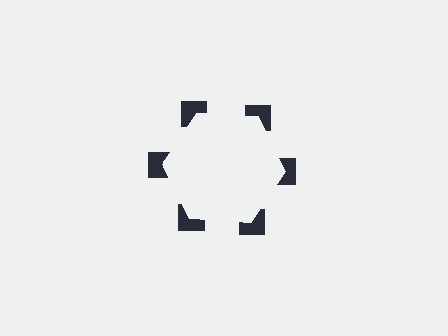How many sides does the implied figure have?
6 sides.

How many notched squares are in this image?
There are 6 — one at each vertex of the illusory hexagon.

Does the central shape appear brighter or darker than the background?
It typically appears slightly brighter than the background, even though no actual brightness change is drawn.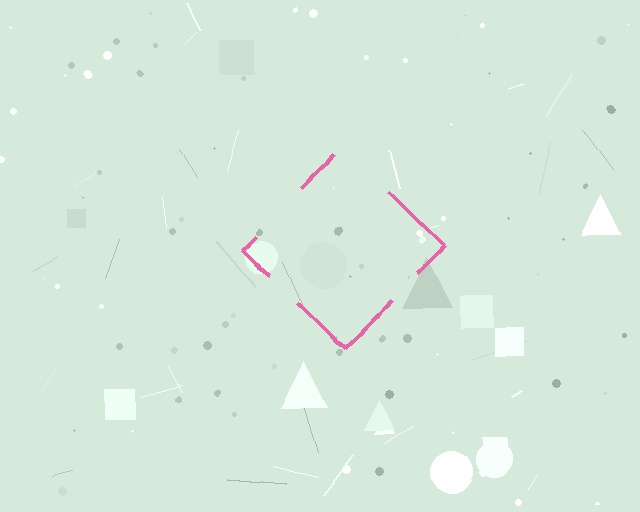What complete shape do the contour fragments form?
The contour fragments form a diamond.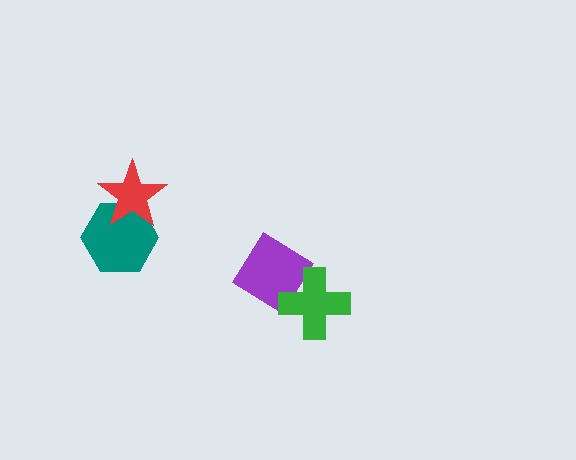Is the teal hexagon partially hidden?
Yes, it is partially covered by another shape.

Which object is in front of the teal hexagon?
The red star is in front of the teal hexagon.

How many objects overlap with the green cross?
1 object overlaps with the green cross.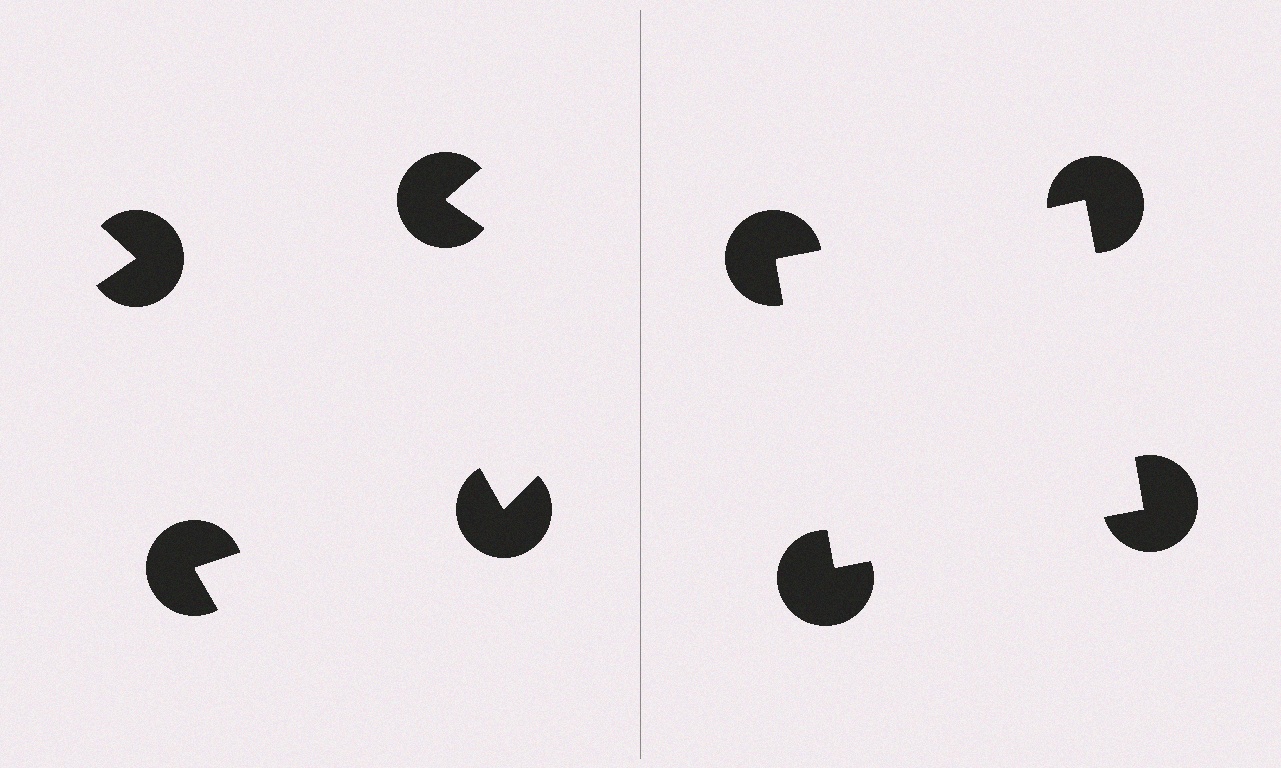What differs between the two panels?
The pac-man discs are positioned identically on both sides; only the wedge orientations differ. On the right they align to a square; on the left they are misaligned.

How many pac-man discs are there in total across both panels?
8 — 4 on each side.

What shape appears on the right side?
An illusory square.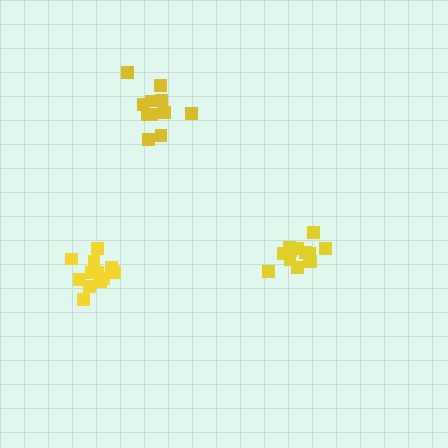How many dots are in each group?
Group 1: 11 dots, Group 2: 12 dots, Group 3: 13 dots (36 total).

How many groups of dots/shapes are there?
There are 3 groups.